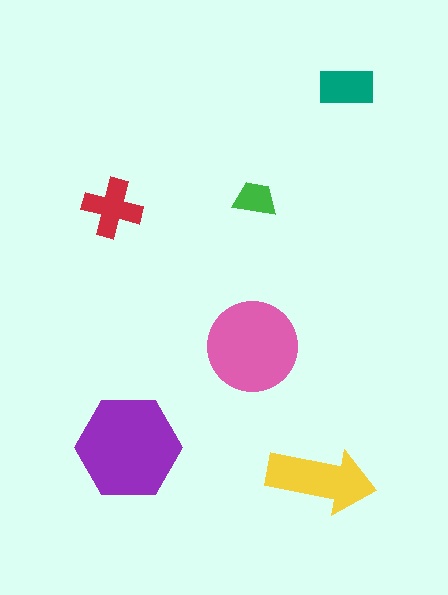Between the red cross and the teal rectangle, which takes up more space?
The red cross.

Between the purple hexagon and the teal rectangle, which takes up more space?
The purple hexagon.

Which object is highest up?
The teal rectangle is topmost.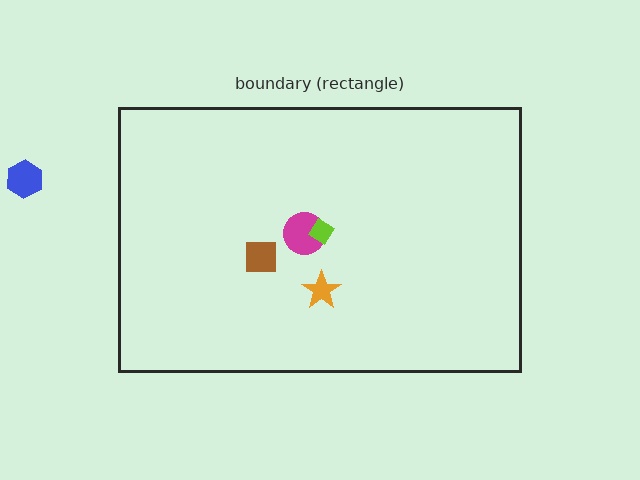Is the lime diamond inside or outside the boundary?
Inside.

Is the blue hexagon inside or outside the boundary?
Outside.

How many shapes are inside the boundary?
4 inside, 1 outside.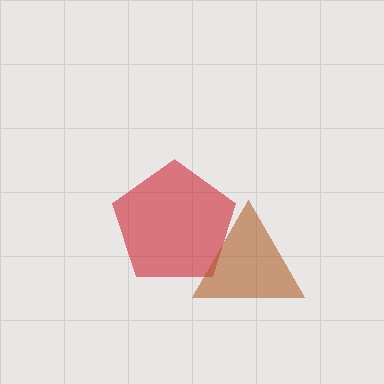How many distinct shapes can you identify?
There are 2 distinct shapes: a red pentagon, a brown triangle.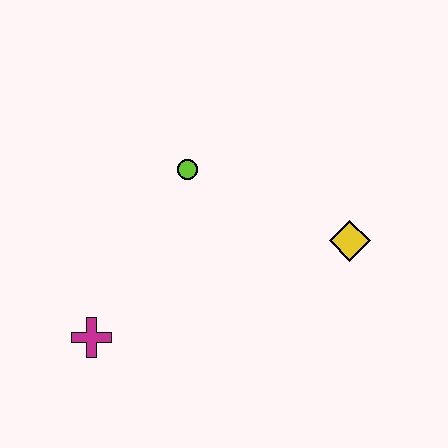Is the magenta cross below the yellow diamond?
Yes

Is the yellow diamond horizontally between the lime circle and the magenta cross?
No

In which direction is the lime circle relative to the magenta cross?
The lime circle is above the magenta cross.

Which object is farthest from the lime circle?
The magenta cross is farthest from the lime circle.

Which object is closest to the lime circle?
The yellow diamond is closest to the lime circle.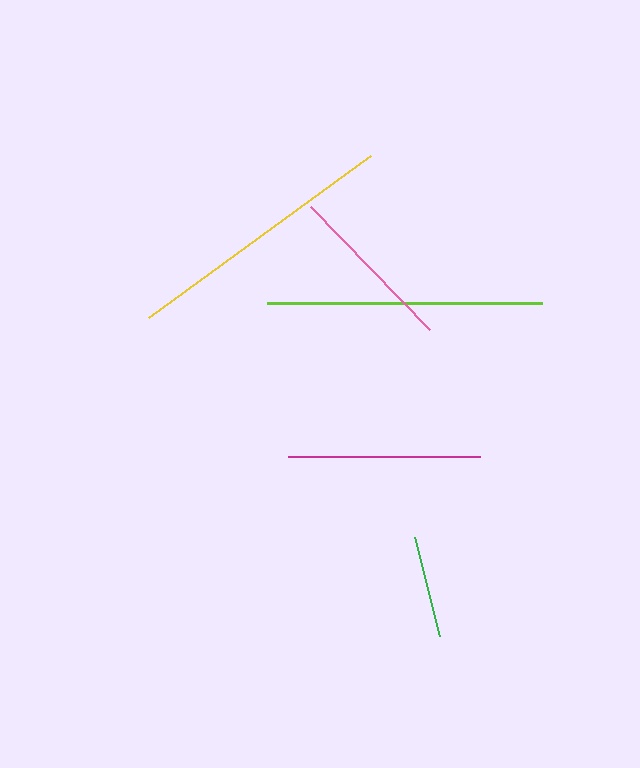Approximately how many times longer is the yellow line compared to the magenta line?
The yellow line is approximately 1.4 times the length of the magenta line.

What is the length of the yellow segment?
The yellow segment is approximately 275 pixels long.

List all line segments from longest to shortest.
From longest to shortest: yellow, lime, magenta, pink, green.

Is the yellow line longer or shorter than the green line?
The yellow line is longer than the green line.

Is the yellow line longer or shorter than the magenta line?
The yellow line is longer than the magenta line.